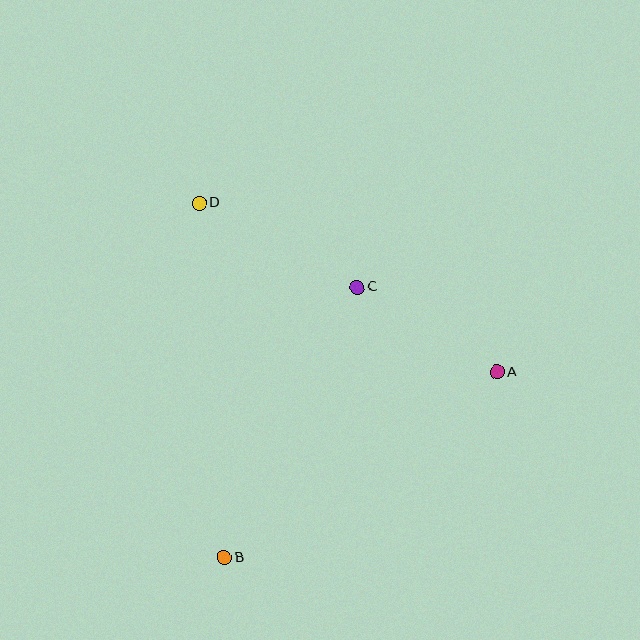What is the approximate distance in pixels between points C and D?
The distance between C and D is approximately 179 pixels.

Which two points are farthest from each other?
Points B and D are farthest from each other.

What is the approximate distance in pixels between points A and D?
The distance between A and D is approximately 342 pixels.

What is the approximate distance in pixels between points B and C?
The distance between B and C is approximately 301 pixels.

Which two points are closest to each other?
Points A and C are closest to each other.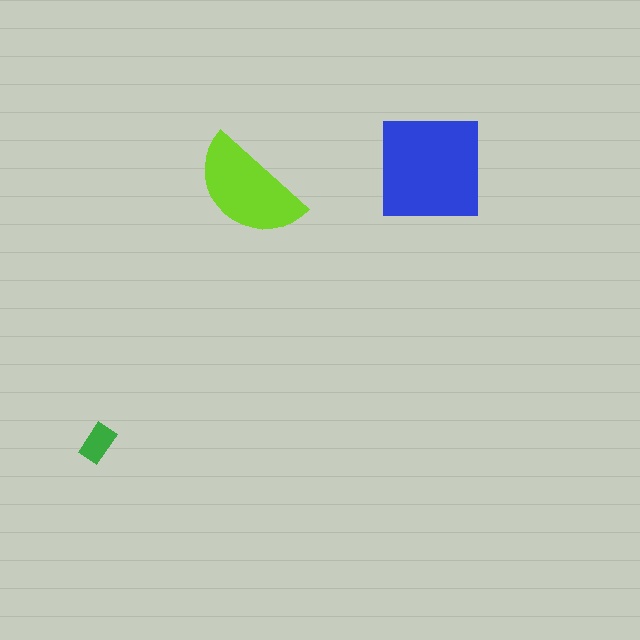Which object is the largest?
The blue square.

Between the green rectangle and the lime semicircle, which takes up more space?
The lime semicircle.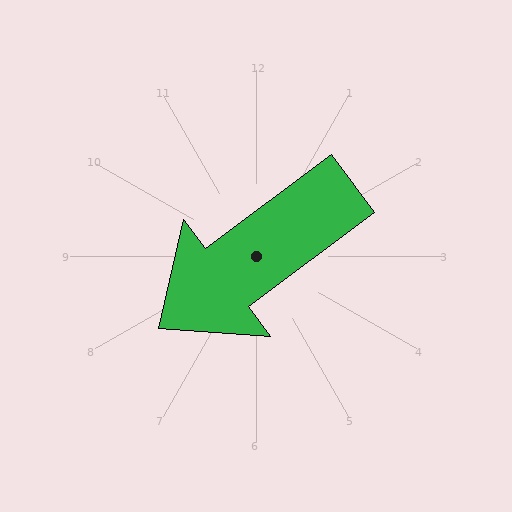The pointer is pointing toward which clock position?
Roughly 8 o'clock.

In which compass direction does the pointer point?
Southwest.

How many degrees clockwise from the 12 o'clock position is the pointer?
Approximately 233 degrees.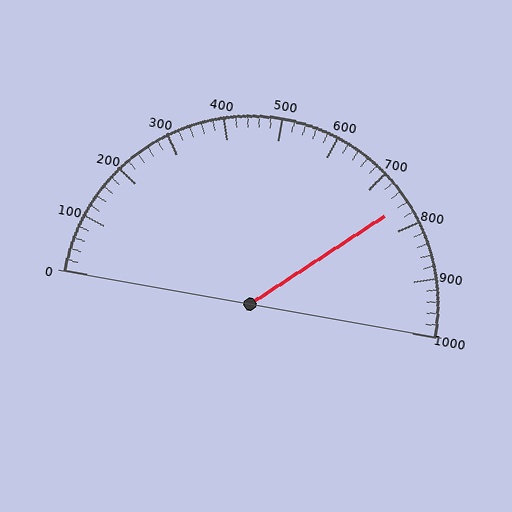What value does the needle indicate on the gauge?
The needle indicates approximately 760.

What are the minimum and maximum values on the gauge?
The gauge ranges from 0 to 1000.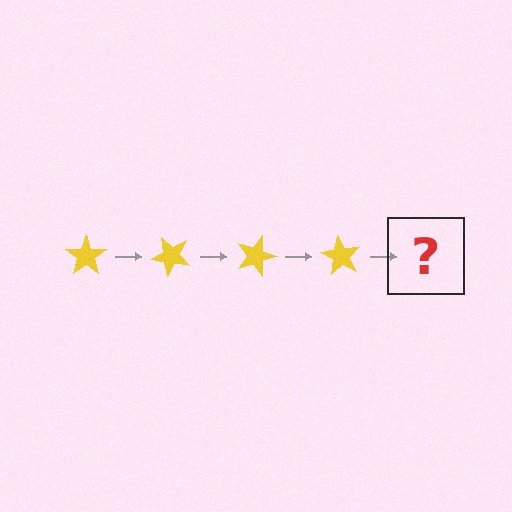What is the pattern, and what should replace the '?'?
The pattern is that the star rotates 45 degrees each step. The '?' should be a yellow star rotated 180 degrees.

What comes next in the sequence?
The next element should be a yellow star rotated 180 degrees.